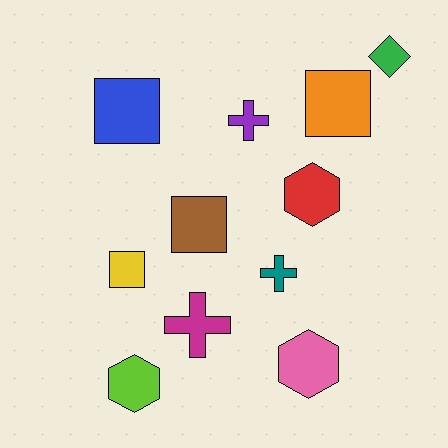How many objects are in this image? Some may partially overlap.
There are 11 objects.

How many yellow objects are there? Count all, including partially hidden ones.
There is 1 yellow object.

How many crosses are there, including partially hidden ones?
There are 3 crosses.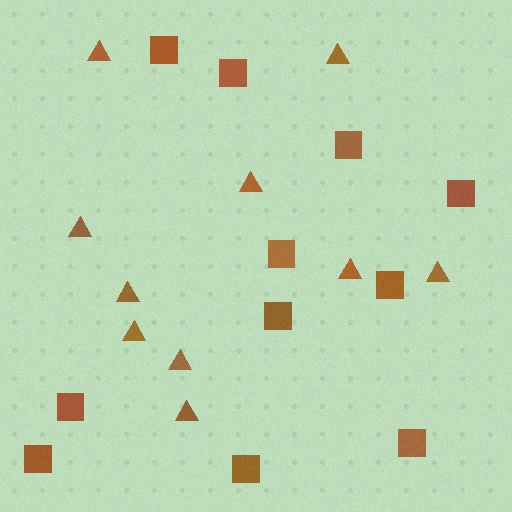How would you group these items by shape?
There are 2 groups: one group of triangles (10) and one group of squares (11).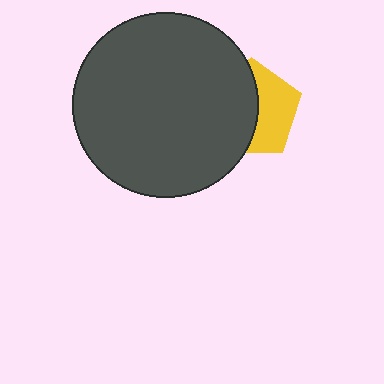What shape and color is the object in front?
The object in front is a dark gray circle.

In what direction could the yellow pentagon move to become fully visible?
The yellow pentagon could move right. That would shift it out from behind the dark gray circle entirely.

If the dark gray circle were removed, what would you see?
You would see the complete yellow pentagon.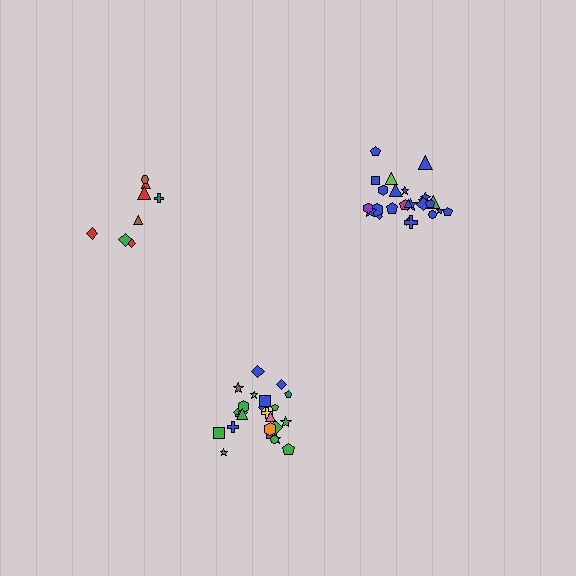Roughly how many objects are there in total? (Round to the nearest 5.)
Roughly 60 objects in total.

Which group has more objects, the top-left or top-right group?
The top-right group.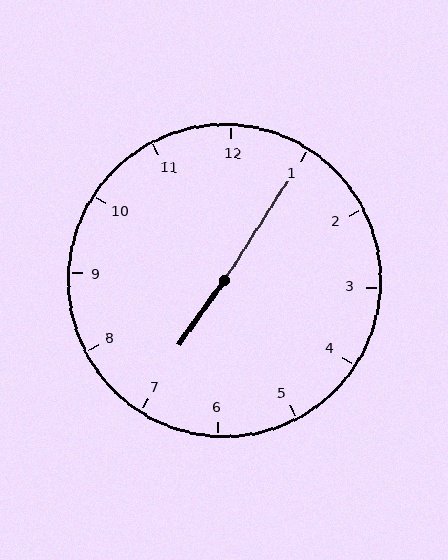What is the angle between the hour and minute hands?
Approximately 178 degrees.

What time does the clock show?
7:05.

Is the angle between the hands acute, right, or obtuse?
It is obtuse.